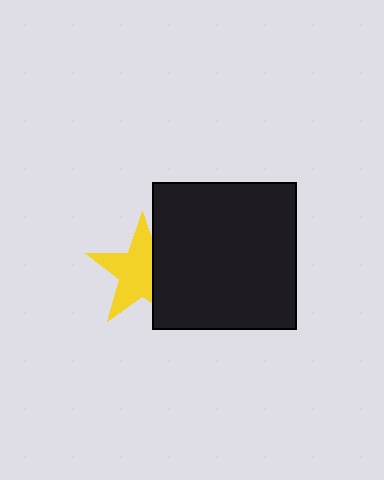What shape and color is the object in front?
The object in front is a black rectangle.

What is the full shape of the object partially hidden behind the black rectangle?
The partially hidden object is a yellow star.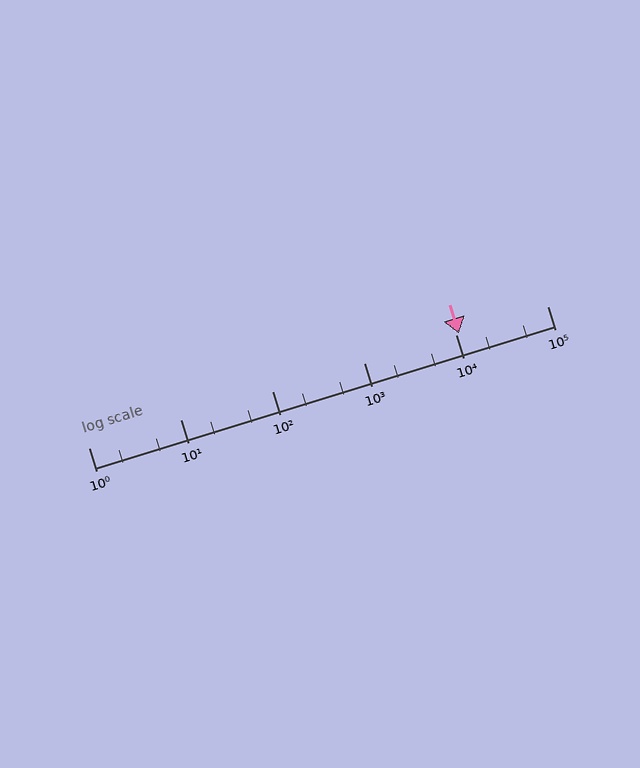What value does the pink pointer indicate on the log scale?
The pointer indicates approximately 11000.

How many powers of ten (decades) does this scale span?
The scale spans 5 decades, from 1 to 100000.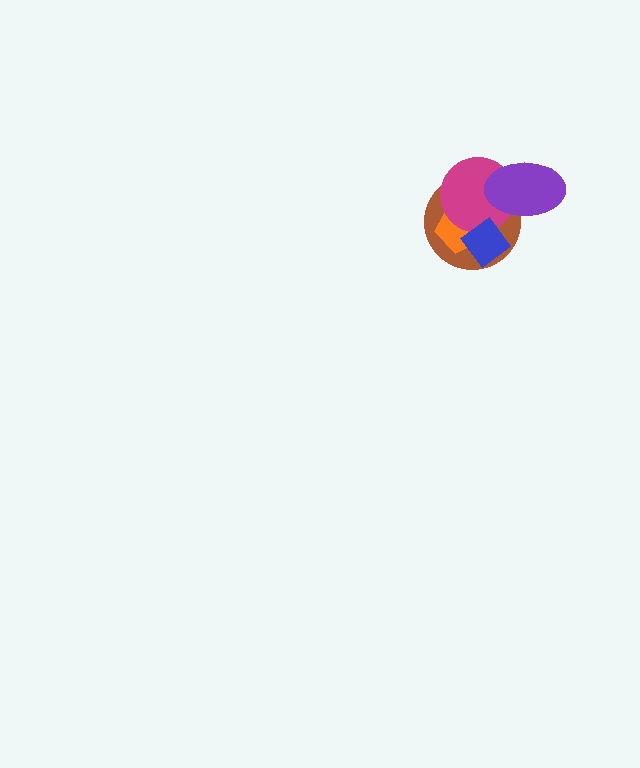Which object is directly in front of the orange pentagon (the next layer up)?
The magenta circle is directly in front of the orange pentagon.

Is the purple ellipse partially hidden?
No, no other shape covers it.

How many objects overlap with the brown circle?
4 objects overlap with the brown circle.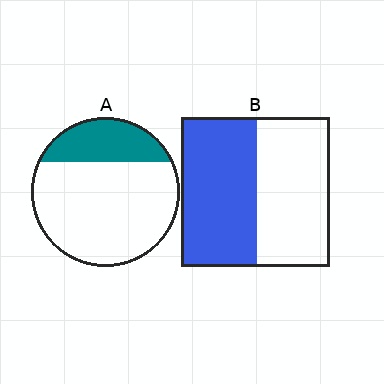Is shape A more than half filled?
No.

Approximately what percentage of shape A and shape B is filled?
A is approximately 25% and B is approximately 50%.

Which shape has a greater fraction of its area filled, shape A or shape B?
Shape B.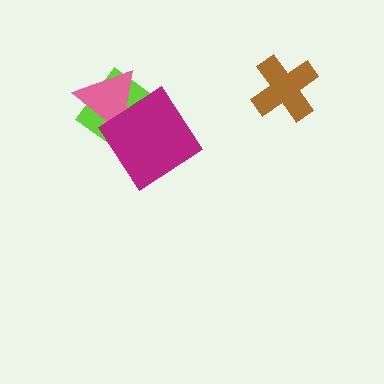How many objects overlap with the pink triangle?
2 objects overlap with the pink triangle.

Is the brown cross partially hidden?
No, no other shape covers it.